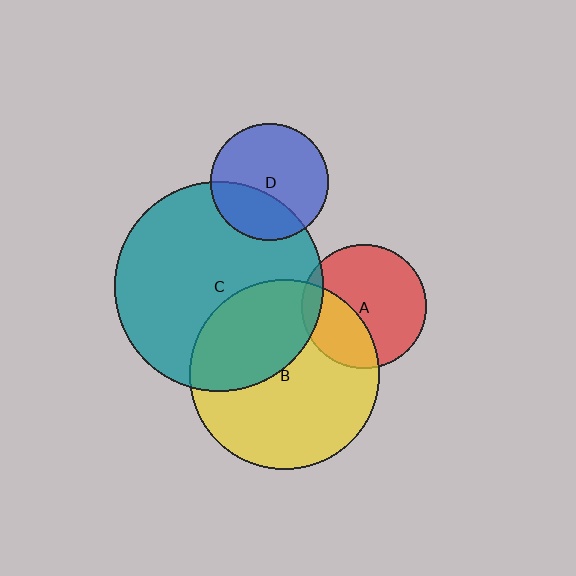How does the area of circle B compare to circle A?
Approximately 2.3 times.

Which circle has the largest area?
Circle C (teal).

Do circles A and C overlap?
Yes.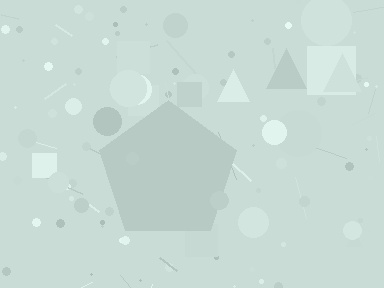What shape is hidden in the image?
A pentagon is hidden in the image.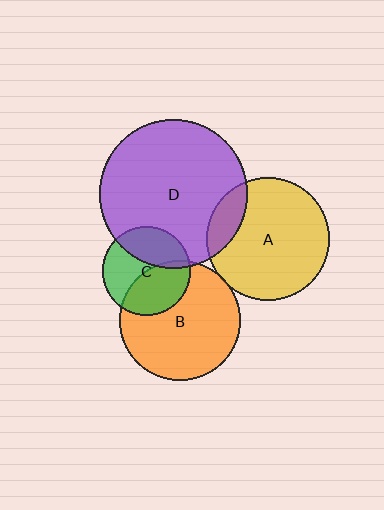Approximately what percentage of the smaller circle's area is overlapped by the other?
Approximately 5%.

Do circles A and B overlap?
Yes.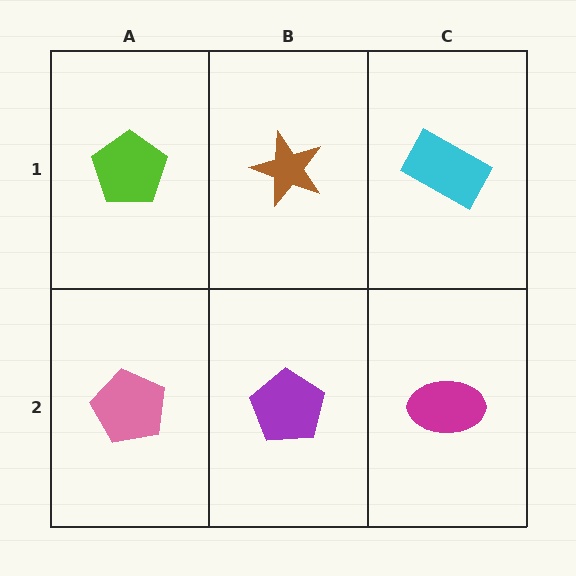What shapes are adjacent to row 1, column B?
A purple pentagon (row 2, column B), a lime pentagon (row 1, column A), a cyan rectangle (row 1, column C).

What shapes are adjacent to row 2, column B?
A brown star (row 1, column B), a pink pentagon (row 2, column A), a magenta ellipse (row 2, column C).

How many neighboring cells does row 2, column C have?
2.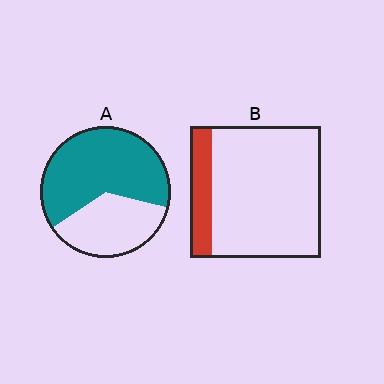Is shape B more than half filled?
No.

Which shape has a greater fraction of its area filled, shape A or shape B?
Shape A.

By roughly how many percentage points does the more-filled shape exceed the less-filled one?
By roughly 45 percentage points (A over B).